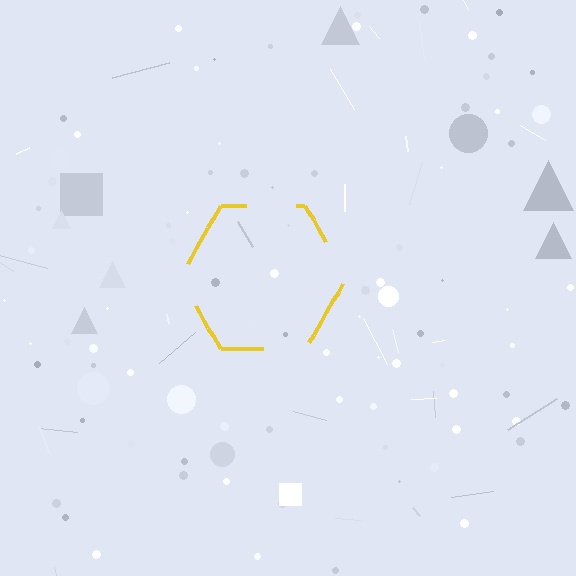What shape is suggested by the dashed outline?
The dashed outline suggests a hexagon.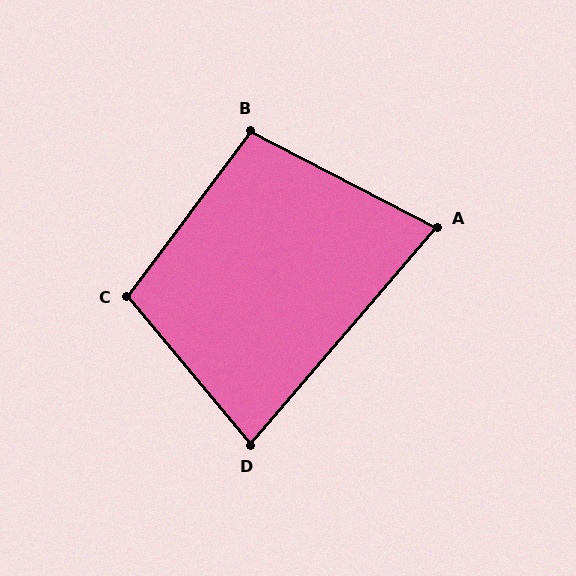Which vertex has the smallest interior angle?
A, at approximately 77 degrees.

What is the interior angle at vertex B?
Approximately 99 degrees (obtuse).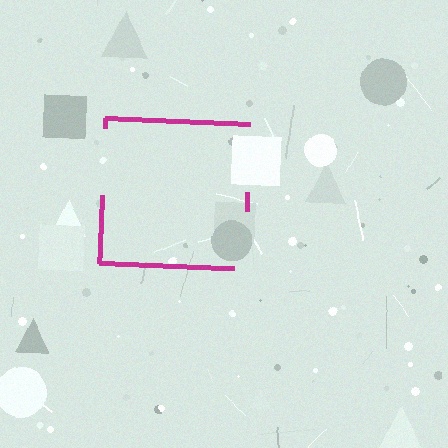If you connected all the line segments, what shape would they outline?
They would outline a square.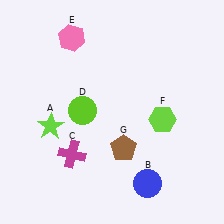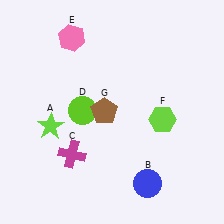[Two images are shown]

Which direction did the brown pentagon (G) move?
The brown pentagon (G) moved up.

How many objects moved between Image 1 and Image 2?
1 object moved between the two images.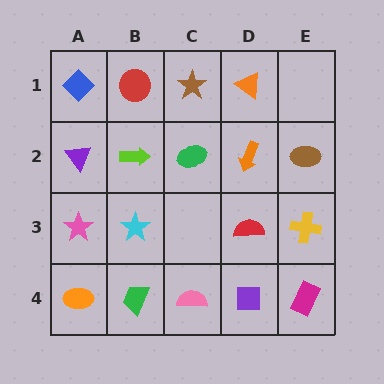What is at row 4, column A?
An orange ellipse.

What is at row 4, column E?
A magenta rectangle.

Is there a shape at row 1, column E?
No, that cell is empty.